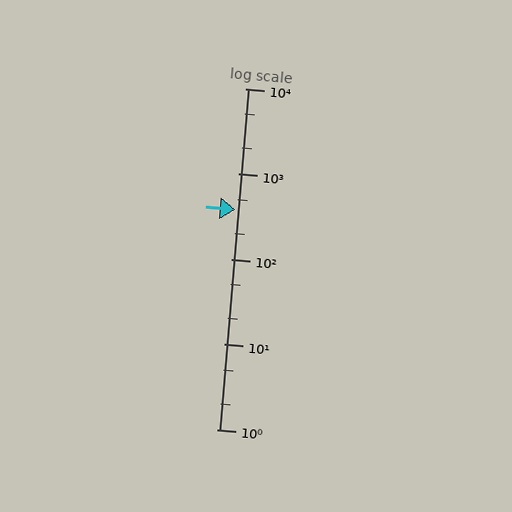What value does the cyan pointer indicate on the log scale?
The pointer indicates approximately 380.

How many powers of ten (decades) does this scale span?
The scale spans 4 decades, from 1 to 10000.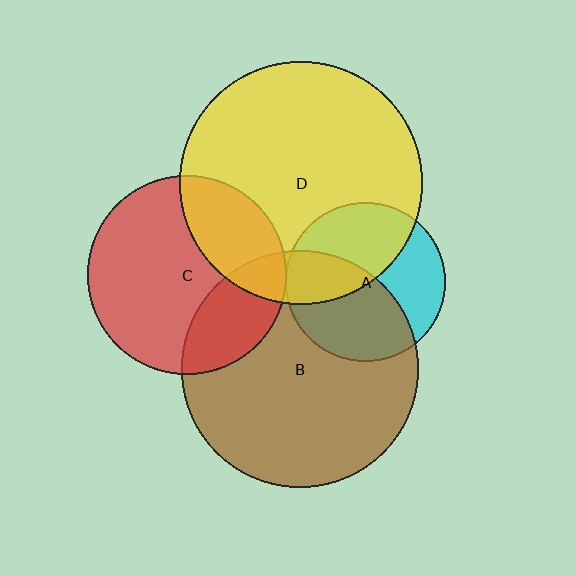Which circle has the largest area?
Circle D (yellow).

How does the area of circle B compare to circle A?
Approximately 2.2 times.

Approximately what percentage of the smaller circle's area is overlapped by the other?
Approximately 50%.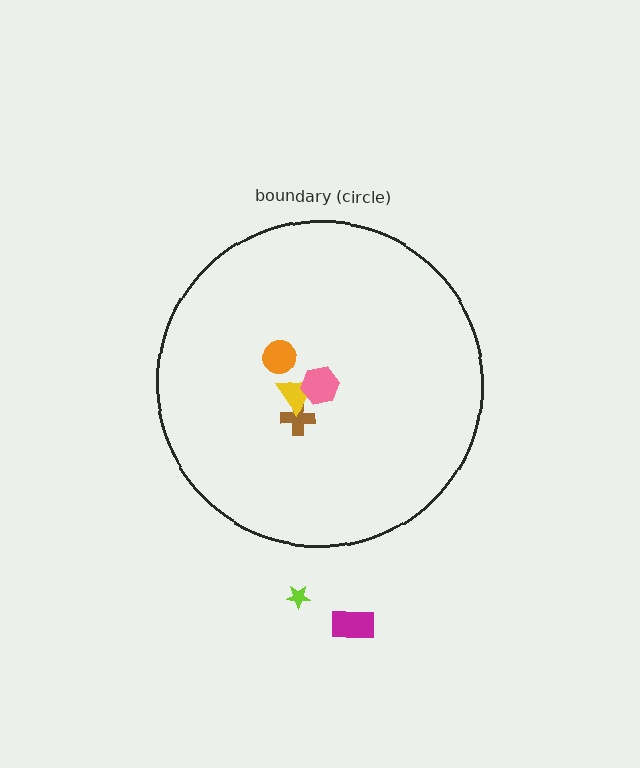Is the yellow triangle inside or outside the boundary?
Inside.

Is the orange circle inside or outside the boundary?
Inside.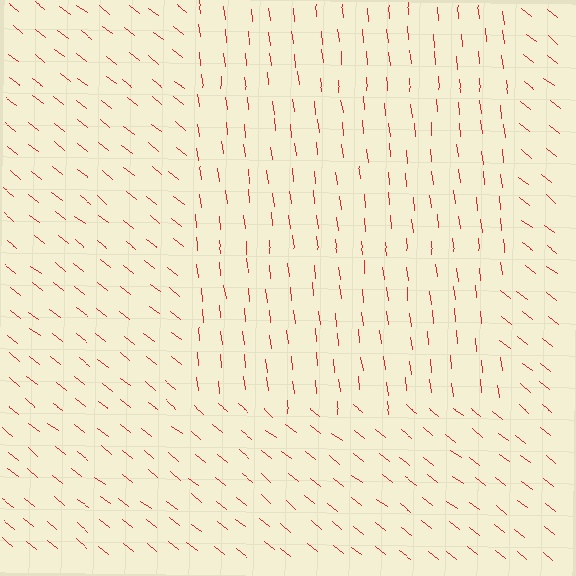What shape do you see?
I see a rectangle.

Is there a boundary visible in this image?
Yes, there is a texture boundary formed by a change in line orientation.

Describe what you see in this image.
The image is filled with small red line segments. A rectangle region in the image has lines oriented differently from the surrounding lines, creating a visible texture boundary.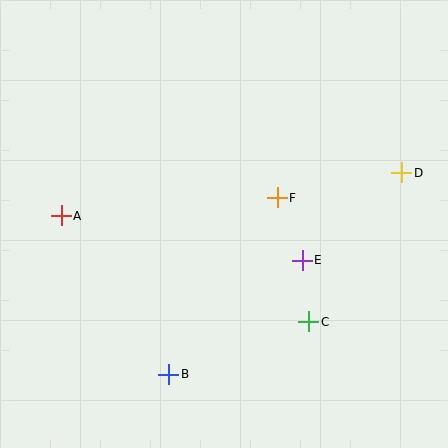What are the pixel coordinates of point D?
Point D is at (402, 173).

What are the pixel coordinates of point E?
Point E is at (302, 260).